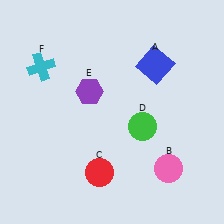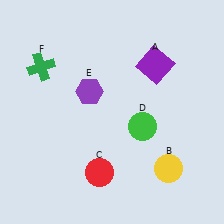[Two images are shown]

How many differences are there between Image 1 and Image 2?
There are 3 differences between the two images.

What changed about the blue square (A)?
In Image 1, A is blue. In Image 2, it changed to purple.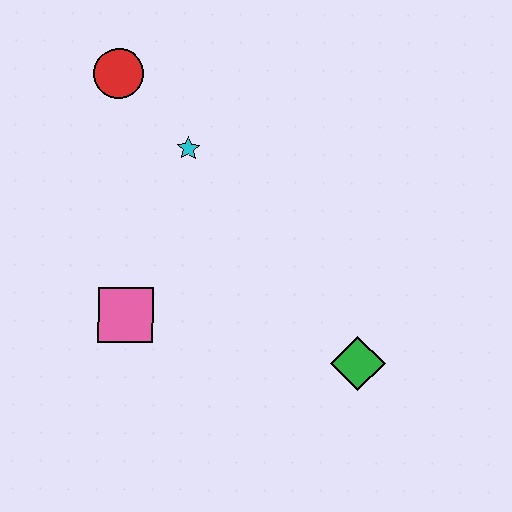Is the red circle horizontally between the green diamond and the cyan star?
No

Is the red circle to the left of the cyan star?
Yes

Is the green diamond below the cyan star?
Yes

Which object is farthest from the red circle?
The green diamond is farthest from the red circle.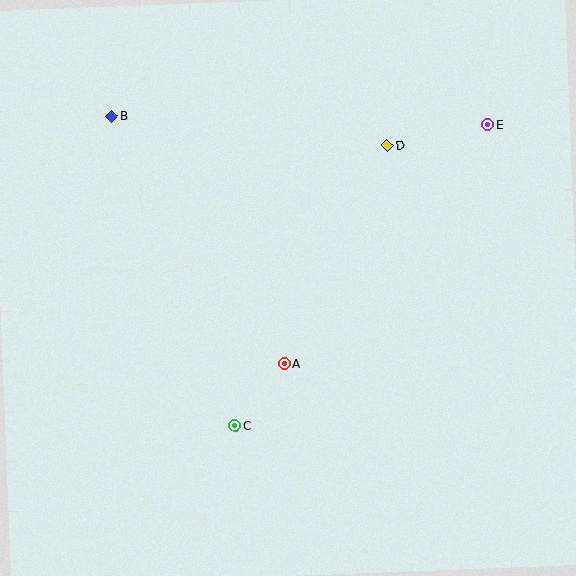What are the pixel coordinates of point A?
Point A is at (284, 364).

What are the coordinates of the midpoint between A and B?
The midpoint between A and B is at (198, 240).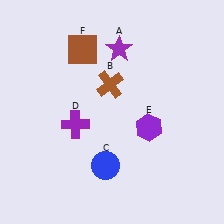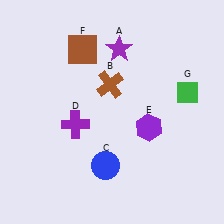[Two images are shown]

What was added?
A green diamond (G) was added in Image 2.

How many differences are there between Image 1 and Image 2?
There is 1 difference between the two images.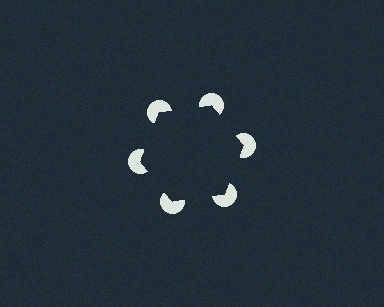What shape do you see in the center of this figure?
An illusory hexagon — its edges are inferred from the aligned wedge cuts in the pac-man discs, not physically drawn.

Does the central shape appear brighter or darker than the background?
It typically appears slightly darker than the background, even though no actual brightness change is drawn.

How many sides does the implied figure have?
6 sides.